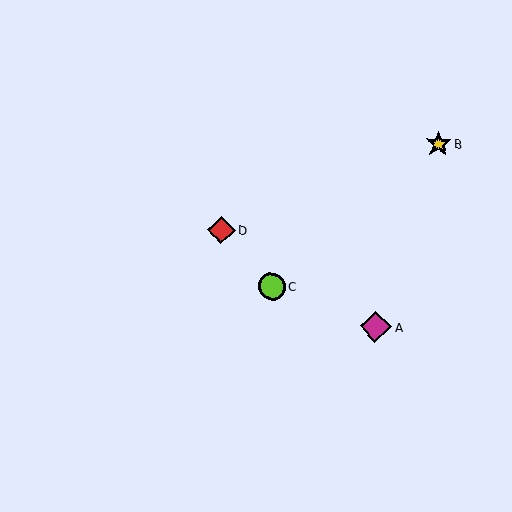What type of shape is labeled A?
Shape A is a magenta diamond.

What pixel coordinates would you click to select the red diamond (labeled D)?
Click at (221, 230) to select the red diamond D.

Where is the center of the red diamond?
The center of the red diamond is at (221, 230).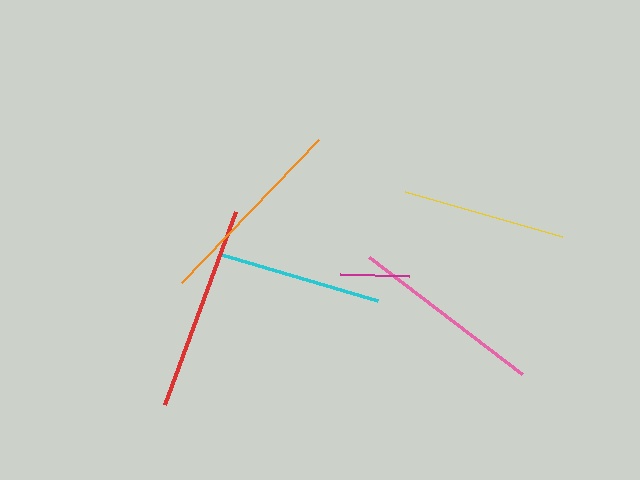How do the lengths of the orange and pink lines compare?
The orange and pink lines are approximately the same length.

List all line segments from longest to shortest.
From longest to shortest: red, orange, pink, yellow, cyan, magenta.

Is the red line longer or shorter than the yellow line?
The red line is longer than the yellow line.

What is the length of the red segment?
The red segment is approximately 205 pixels long.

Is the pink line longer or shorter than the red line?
The red line is longer than the pink line.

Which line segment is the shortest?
The magenta line is the shortest at approximately 69 pixels.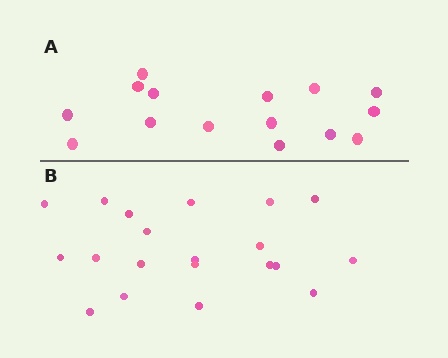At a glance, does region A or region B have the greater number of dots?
Region B (the bottom region) has more dots.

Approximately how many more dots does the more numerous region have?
Region B has about 5 more dots than region A.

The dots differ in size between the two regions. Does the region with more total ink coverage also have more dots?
No. Region A has more total ink coverage because its dots are larger, but region B actually contains more individual dots. Total area can be misleading — the number of items is what matters here.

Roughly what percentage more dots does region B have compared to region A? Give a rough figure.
About 35% more.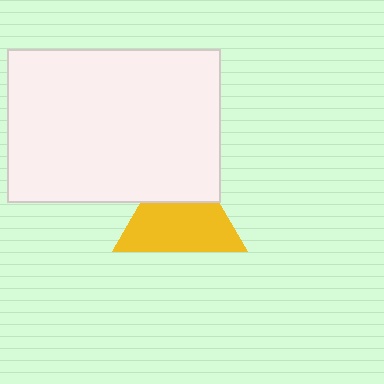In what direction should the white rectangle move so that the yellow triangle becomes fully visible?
The white rectangle should move up. That is the shortest direction to clear the overlap and leave the yellow triangle fully visible.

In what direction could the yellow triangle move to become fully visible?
The yellow triangle could move down. That would shift it out from behind the white rectangle entirely.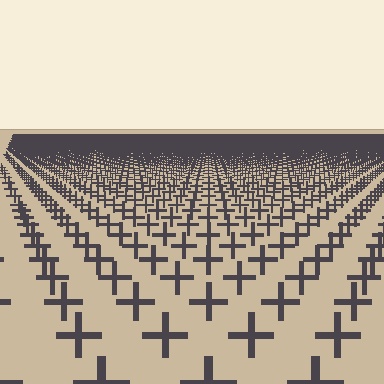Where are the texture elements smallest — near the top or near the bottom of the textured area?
Near the top.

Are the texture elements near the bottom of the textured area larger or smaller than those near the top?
Larger. Near the bottom, elements are closer to the viewer and appear at a bigger on-screen size.